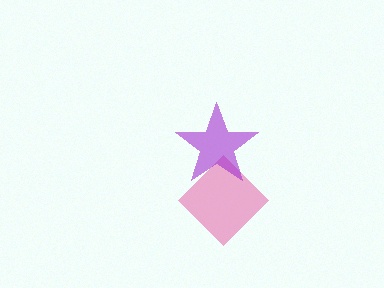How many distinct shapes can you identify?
There are 2 distinct shapes: a pink diamond, a purple star.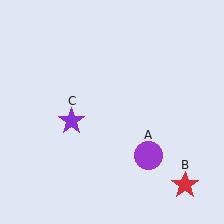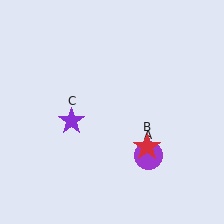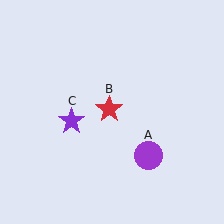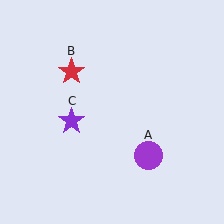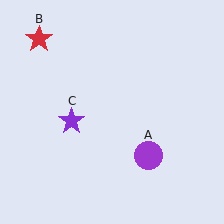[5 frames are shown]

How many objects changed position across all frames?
1 object changed position: red star (object B).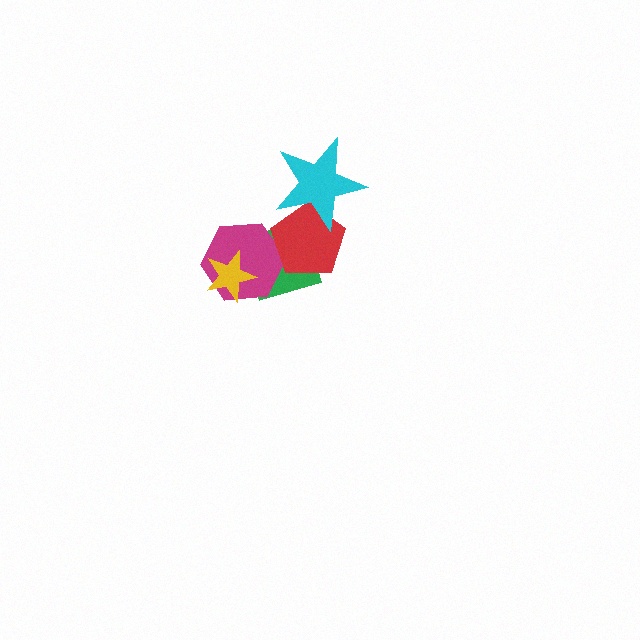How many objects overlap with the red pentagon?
3 objects overlap with the red pentagon.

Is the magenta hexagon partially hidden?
Yes, it is partially covered by another shape.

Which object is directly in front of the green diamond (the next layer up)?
The magenta hexagon is directly in front of the green diamond.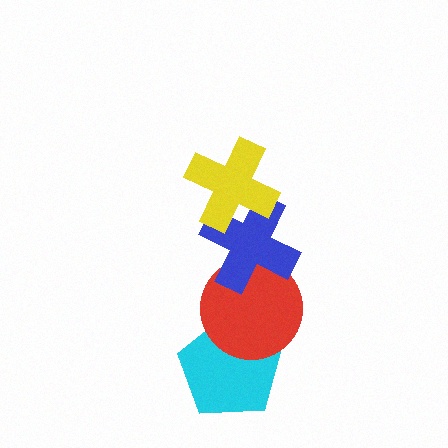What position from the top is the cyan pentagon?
The cyan pentagon is 4th from the top.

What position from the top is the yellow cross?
The yellow cross is 1st from the top.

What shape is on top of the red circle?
The blue cross is on top of the red circle.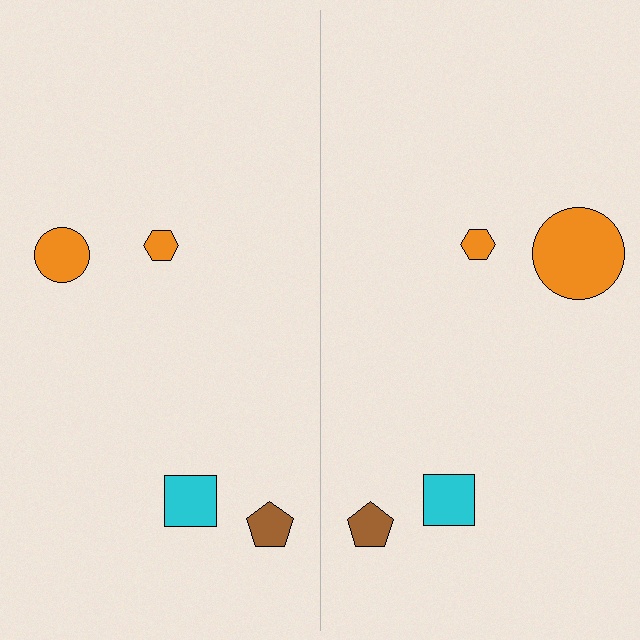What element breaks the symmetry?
The orange circle on the right side has a different size than its mirror counterpart.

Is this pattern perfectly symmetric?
No, the pattern is not perfectly symmetric. The orange circle on the right side has a different size than its mirror counterpart.